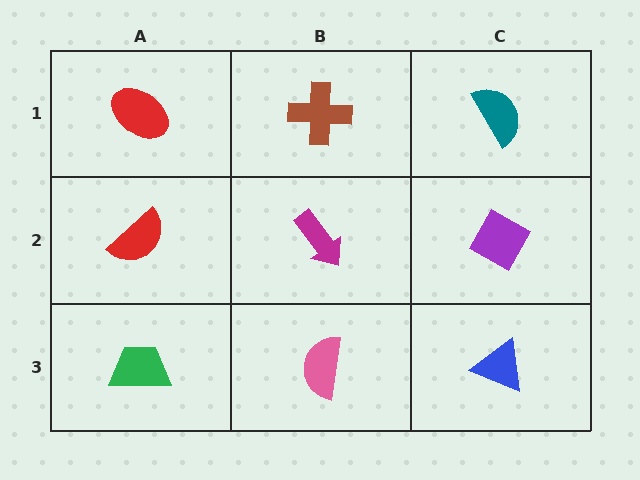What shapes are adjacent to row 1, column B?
A magenta arrow (row 2, column B), a red ellipse (row 1, column A), a teal semicircle (row 1, column C).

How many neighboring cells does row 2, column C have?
3.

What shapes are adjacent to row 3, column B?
A magenta arrow (row 2, column B), a green trapezoid (row 3, column A), a blue triangle (row 3, column C).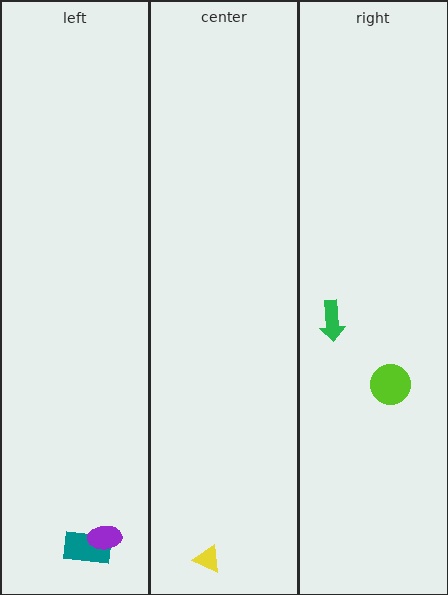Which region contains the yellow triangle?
The center region.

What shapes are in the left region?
The teal rectangle, the purple ellipse.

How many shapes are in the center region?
1.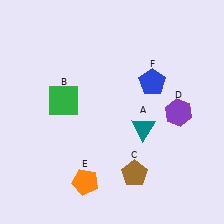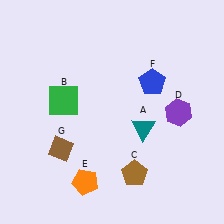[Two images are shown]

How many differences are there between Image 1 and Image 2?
There is 1 difference between the two images.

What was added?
A brown diamond (G) was added in Image 2.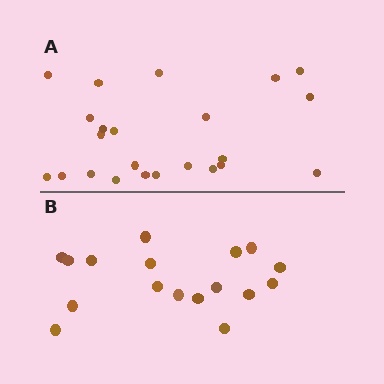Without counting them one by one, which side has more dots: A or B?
Region A (the top region) has more dots.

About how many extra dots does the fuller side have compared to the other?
Region A has about 6 more dots than region B.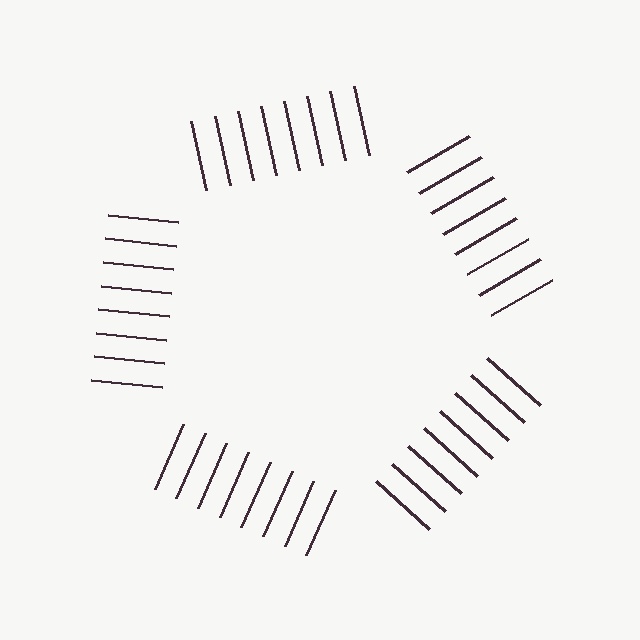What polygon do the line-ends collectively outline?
An illusory pentagon — the line segments terminate on its edges but no continuous stroke is drawn.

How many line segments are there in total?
40 — 8 along each of the 5 edges.